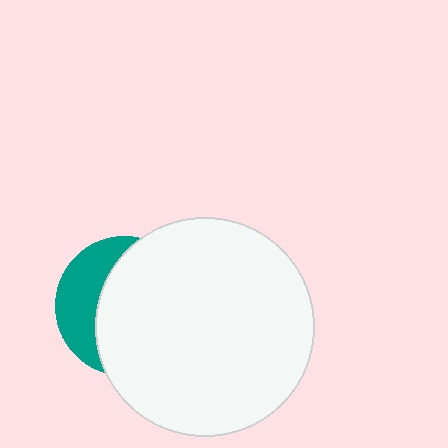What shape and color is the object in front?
The object in front is a white circle.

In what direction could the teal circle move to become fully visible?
The teal circle could move left. That would shift it out from behind the white circle entirely.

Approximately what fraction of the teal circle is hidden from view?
Roughly 67% of the teal circle is hidden behind the white circle.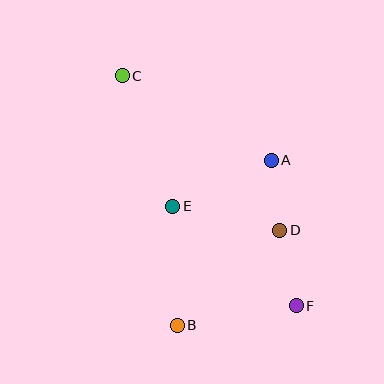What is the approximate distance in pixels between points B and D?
The distance between B and D is approximately 140 pixels.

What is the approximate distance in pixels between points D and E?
The distance between D and E is approximately 110 pixels.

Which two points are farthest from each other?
Points C and F are farthest from each other.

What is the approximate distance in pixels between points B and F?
The distance between B and F is approximately 121 pixels.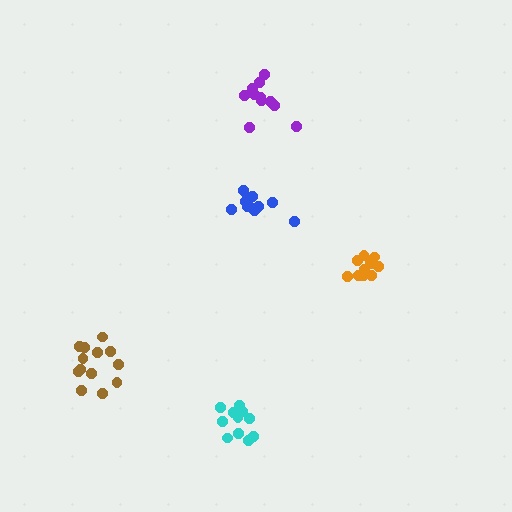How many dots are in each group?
Group 1: 13 dots, Group 2: 11 dots, Group 3: 11 dots, Group 4: 11 dots, Group 5: 10 dots (56 total).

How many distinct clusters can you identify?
There are 5 distinct clusters.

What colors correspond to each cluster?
The clusters are colored: brown, purple, blue, cyan, orange.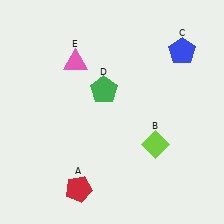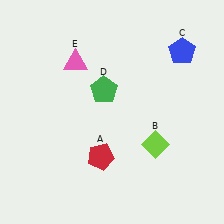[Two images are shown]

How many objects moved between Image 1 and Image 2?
1 object moved between the two images.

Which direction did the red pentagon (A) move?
The red pentagon (A) moved up.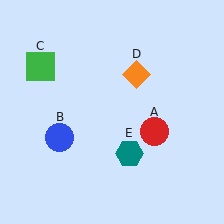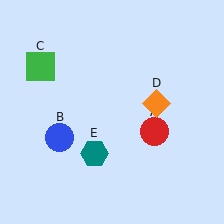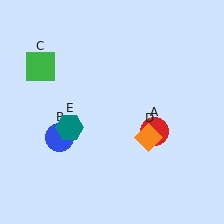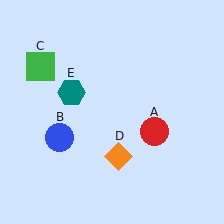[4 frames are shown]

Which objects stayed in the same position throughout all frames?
Red circle (object A) and blue circle (object B) and green square (object C) remained stationary.